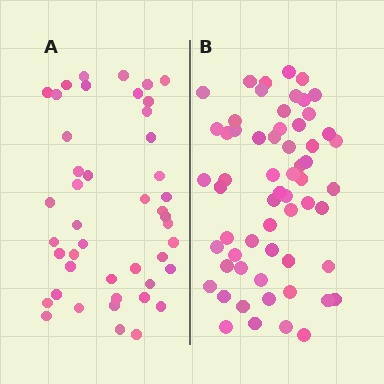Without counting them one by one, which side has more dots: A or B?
Region B (the right region) has more dots.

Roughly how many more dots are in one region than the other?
Region B has approximately 15 more dots than region A.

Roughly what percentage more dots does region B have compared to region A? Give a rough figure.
About 35% more.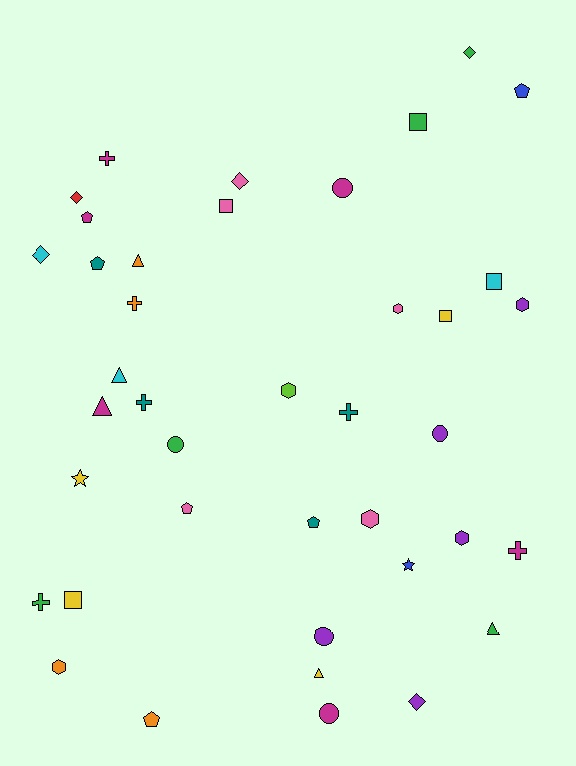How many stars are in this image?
There are 2 stars.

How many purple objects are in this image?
There are 5 purple objects.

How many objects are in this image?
There are 40 objects.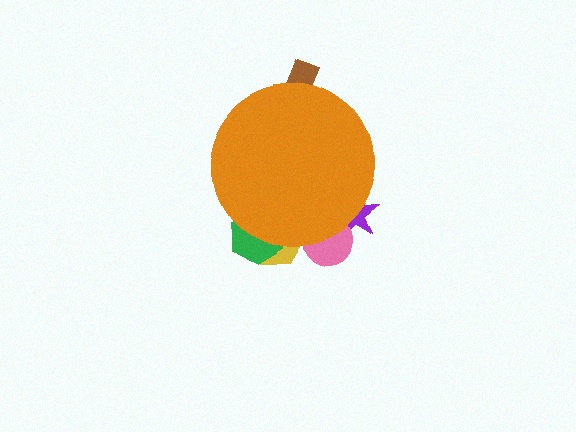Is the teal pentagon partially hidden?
Yes, the teal pentagon is partially hidden behind the orange circle.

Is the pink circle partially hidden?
Yes, the pink circle is partially hidden behind the orange circle.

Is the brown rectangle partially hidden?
Yes, the brown rectangle is partially hidden behind the orange circle.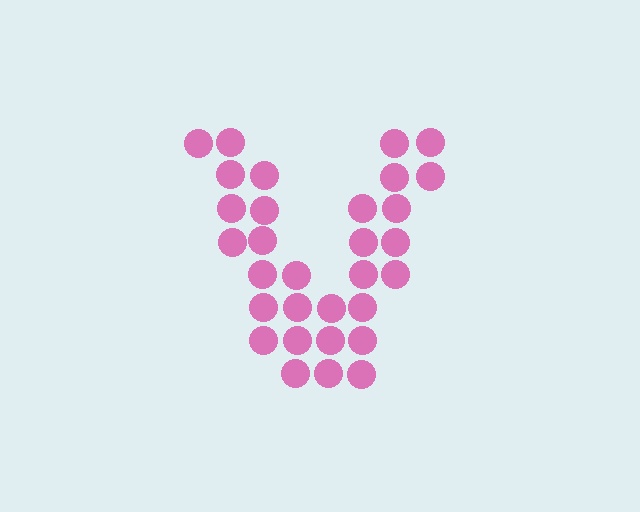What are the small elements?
The small elements are circles.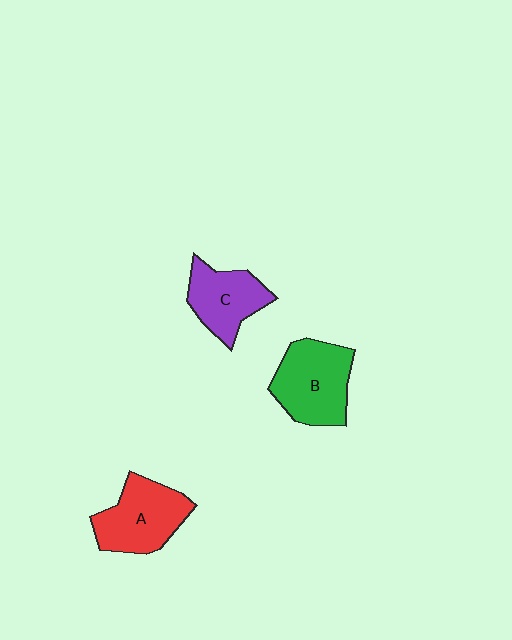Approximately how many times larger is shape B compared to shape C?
Approximately 1.3 times.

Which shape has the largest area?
Shape B (green).